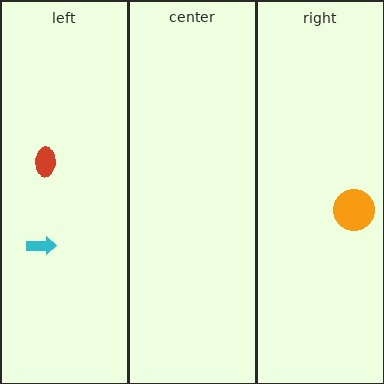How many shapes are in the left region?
2.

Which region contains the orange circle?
The right region.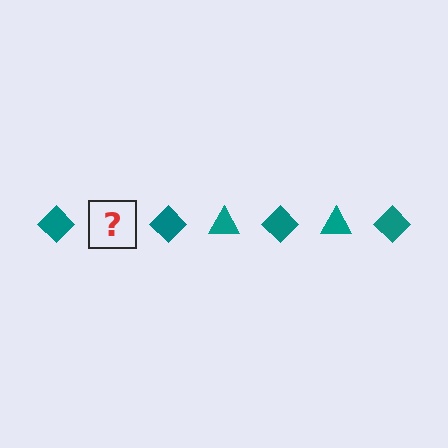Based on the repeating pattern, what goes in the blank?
The blank should be a teal triangle.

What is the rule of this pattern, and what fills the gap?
The rule is that the pattern cycles through diamond, triangle shapes in teal. The gap should be filled with a teal triangle.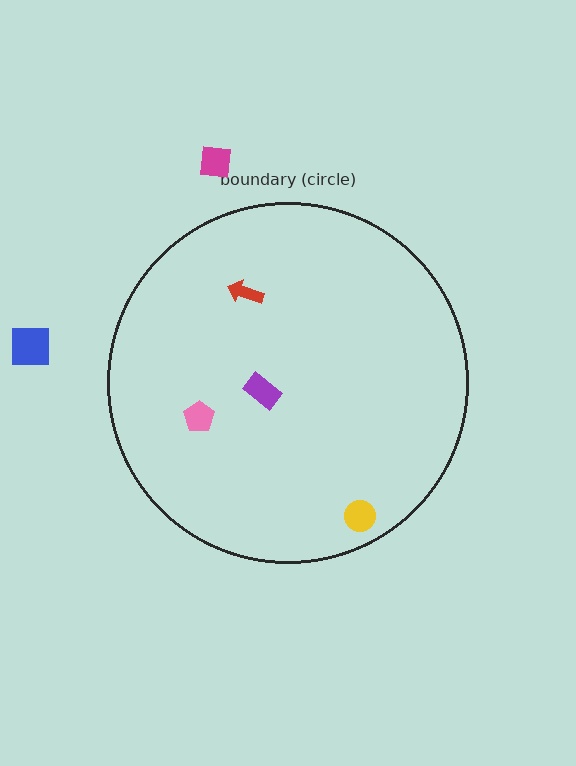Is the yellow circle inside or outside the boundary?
Inside.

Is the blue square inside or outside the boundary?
Outside.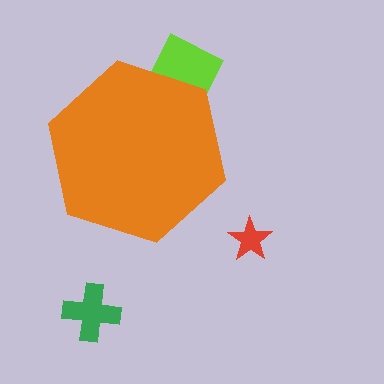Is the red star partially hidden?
No, the red star is fully visible.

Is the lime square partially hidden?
Yes, the lime square is partially hidden behind the orange hexagon.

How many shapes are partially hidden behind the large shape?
1 shape is partially hidden.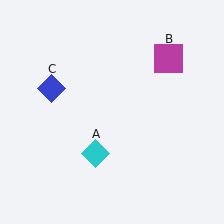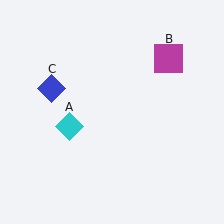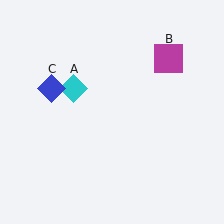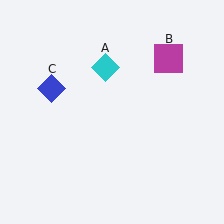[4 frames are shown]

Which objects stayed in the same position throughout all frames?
Magenta square (object B) and blue diamond (object C) remained stationary.